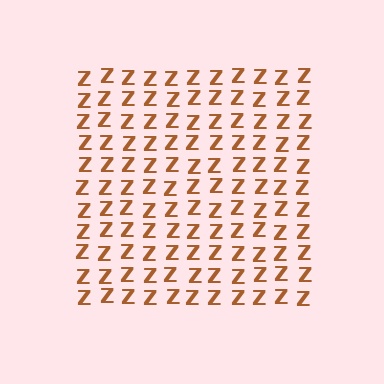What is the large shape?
The large shape is a square.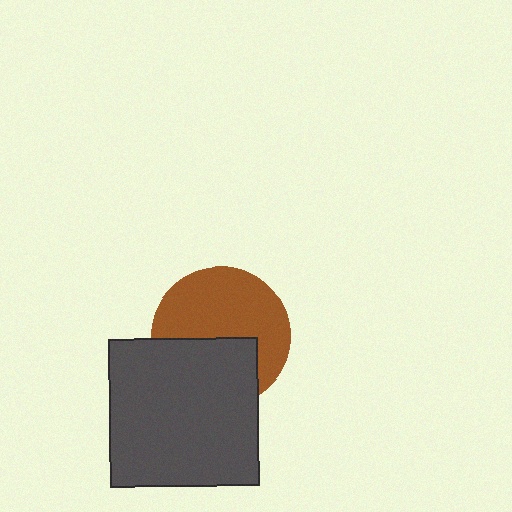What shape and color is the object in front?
The object in front is a dark gray square.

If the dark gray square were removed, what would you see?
You would see the complete brown circle.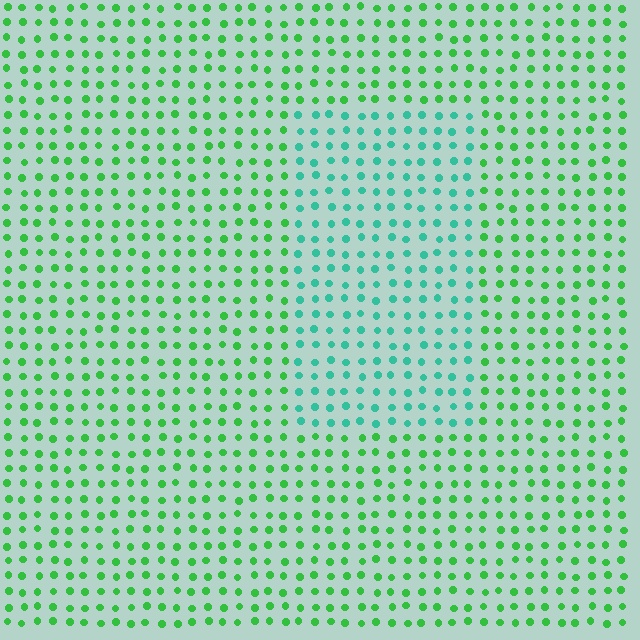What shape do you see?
I see a rectangle.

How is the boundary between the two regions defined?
The boundary is defined purely by a slight shift in hue (about 40 degrees). Spacing, size, and orientation are identical on both sides.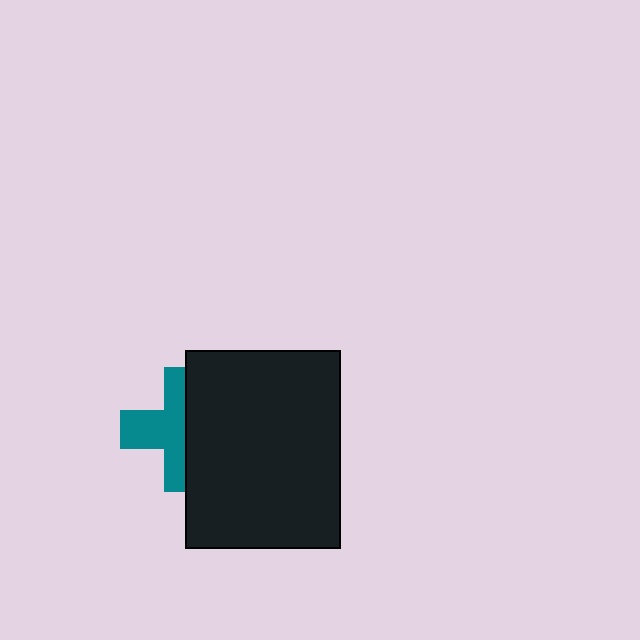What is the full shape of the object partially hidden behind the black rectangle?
The partially hidden object is a teal cross.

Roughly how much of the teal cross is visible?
About half of it is visible (roughly 55%).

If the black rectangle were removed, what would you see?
You would see the complete teal cross.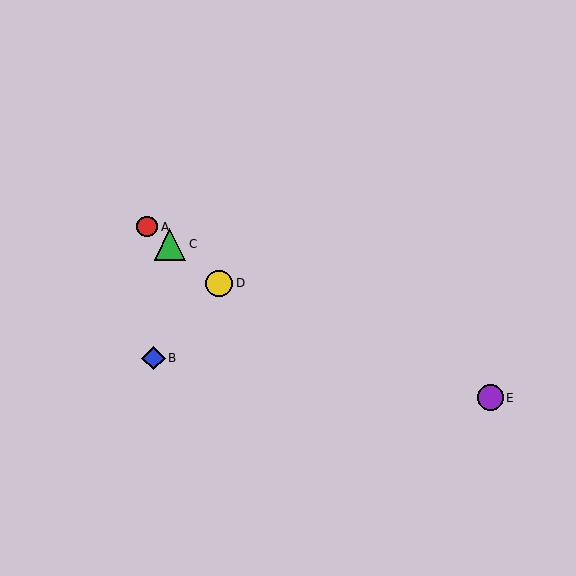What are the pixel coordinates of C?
Object C is at (170, 244).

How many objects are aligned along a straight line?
3 objects (A, C, D) are aligned along a straight line.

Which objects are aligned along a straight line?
Objects A, C, D are aligned along a straight line.